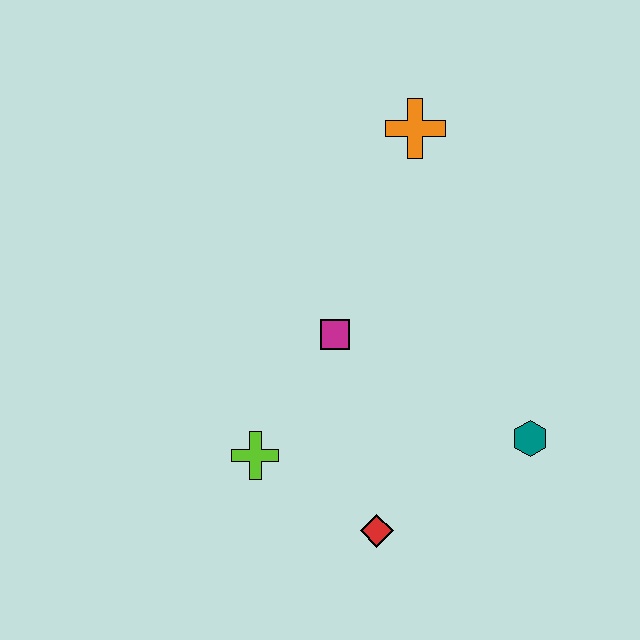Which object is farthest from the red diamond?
The orange cross is farthest from the red diamond.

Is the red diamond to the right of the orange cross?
No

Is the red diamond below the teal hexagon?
Yes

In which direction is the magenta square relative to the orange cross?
The magenta square is below the orange cross.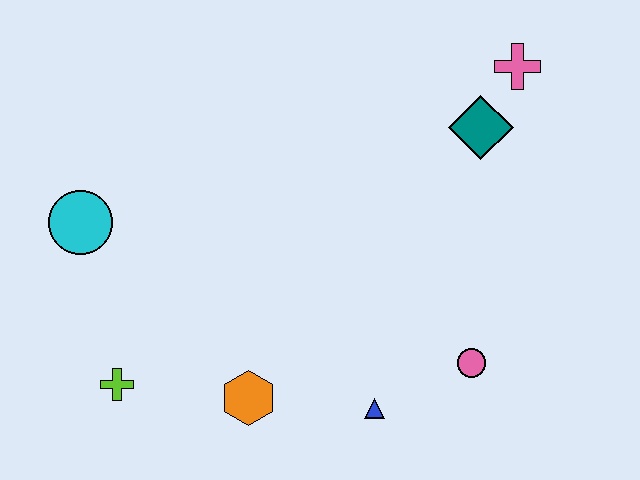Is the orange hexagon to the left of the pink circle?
Yes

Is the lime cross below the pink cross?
Yes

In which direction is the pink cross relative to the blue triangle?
The pink cross is above the blue triangle.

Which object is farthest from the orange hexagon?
The pink cross is farthest from the orange hexagon.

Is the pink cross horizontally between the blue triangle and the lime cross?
No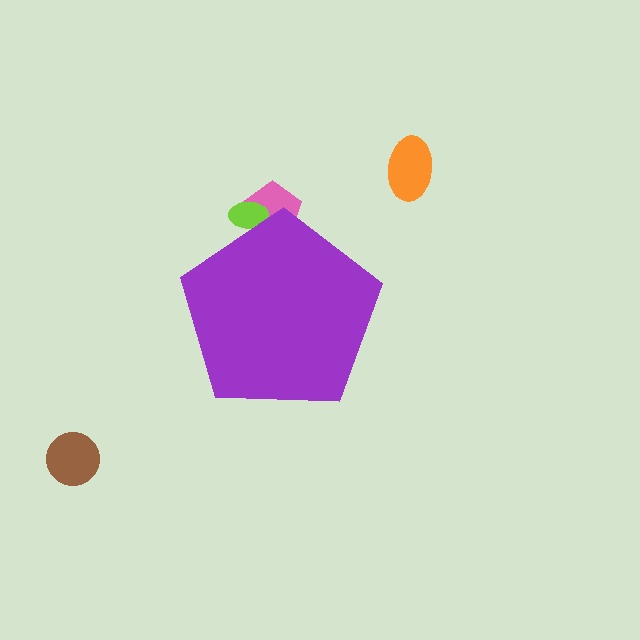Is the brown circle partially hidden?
No, the brown circle is fully visible.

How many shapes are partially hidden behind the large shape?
2 shapes are partially hidden.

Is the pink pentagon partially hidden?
Yes, the pink pentagon is partially hidden behind the purple pentagon.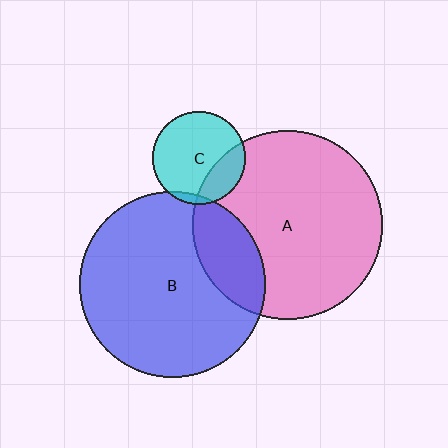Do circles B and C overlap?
Yes.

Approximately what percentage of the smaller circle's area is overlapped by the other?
Approximately 5%.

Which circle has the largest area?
Circle A (pink).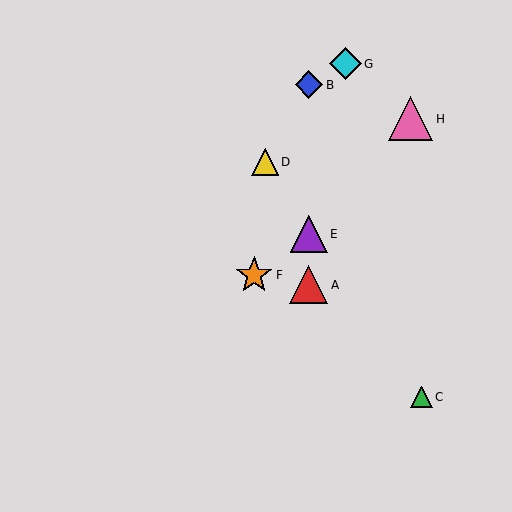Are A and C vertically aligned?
No, A is at x≈309 and C is at x≈422.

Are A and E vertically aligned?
Yes, both are at x≈309.